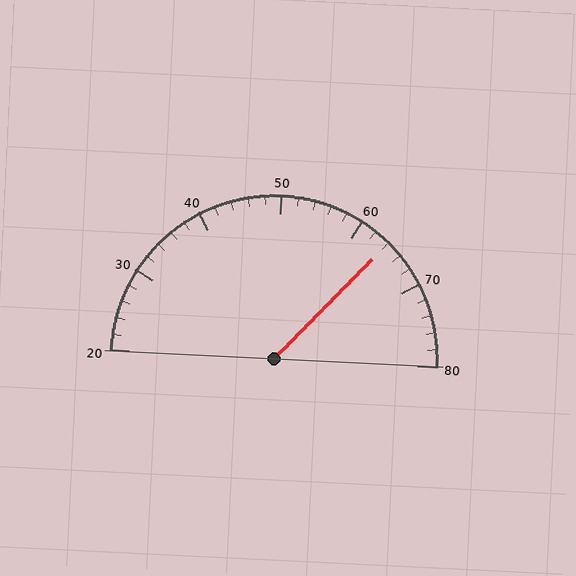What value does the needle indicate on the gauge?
The needle indicates approximately 64.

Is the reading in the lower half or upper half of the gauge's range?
The reading is in the upper half of the range (20 to 80).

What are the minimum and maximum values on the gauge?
The gauge ranges from 20 to 80.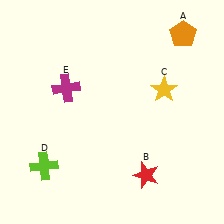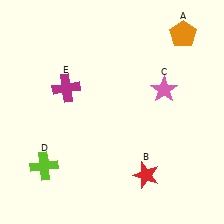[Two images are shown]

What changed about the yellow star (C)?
In Image 1, C is yellow. In Image 2, it changed to pink.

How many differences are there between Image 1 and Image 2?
There is 1 difference between the two images.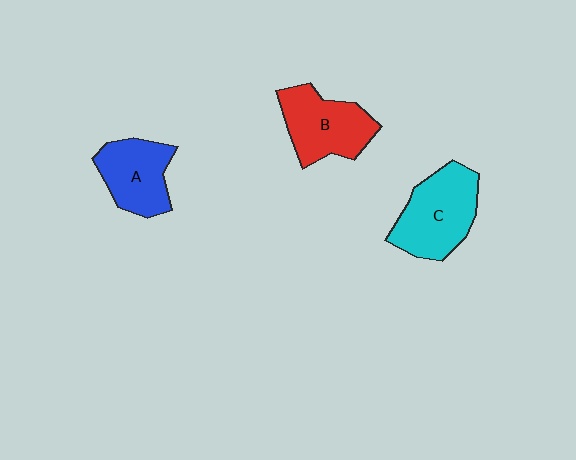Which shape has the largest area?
Shape C (cyan).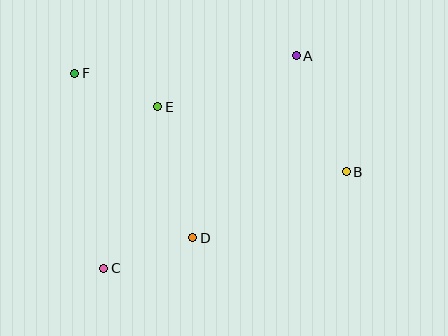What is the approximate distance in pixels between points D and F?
The distance between D and F is approximately 203 pixels.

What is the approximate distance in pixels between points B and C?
The distance between B and C is approximately 261 pixels.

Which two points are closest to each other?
Points E and F are closest to each other.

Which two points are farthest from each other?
Points B and F are farthest from each other.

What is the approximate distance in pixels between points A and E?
The distance between A and E is approximately 148 pixels.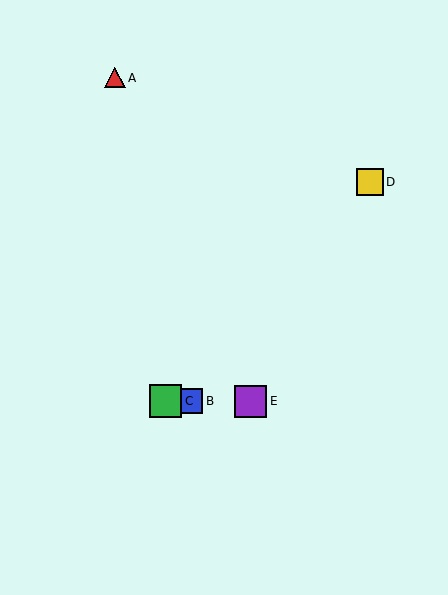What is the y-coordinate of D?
Object D is at y≈182.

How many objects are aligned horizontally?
3 objects (B, C, E) are aligned horizontally.